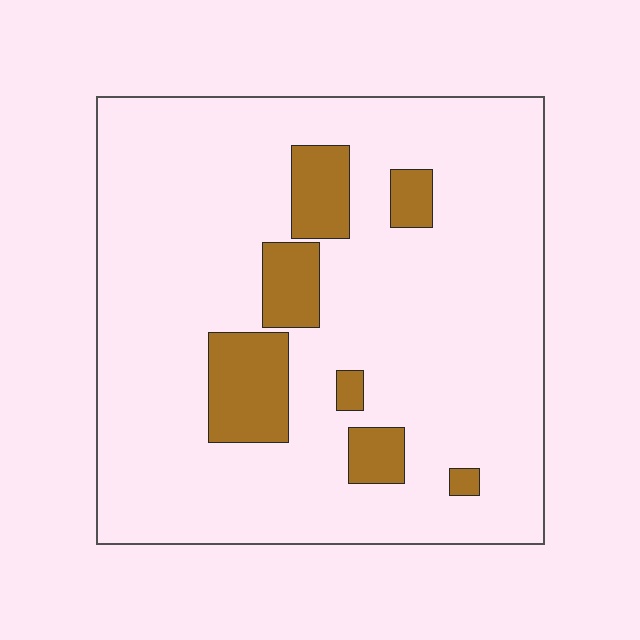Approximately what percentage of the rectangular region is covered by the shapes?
Approximately 15%.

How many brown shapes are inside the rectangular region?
7.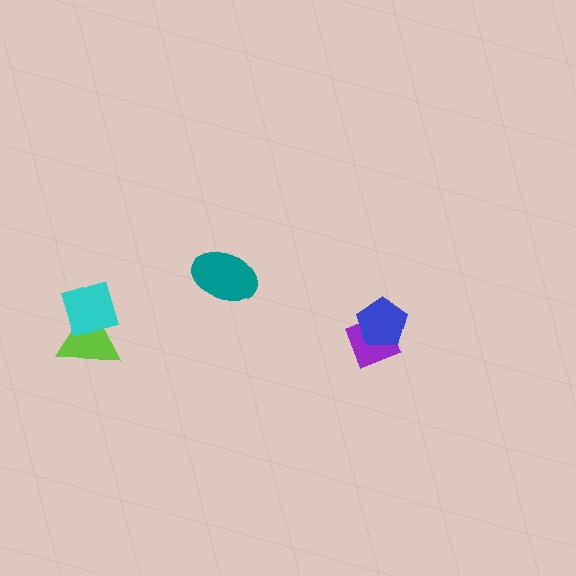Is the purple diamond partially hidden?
Yes, it is partially covered by another shape.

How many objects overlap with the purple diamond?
1 object overlaps with the purple diamond.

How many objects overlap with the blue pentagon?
1 object overlaps with the blue pentagon.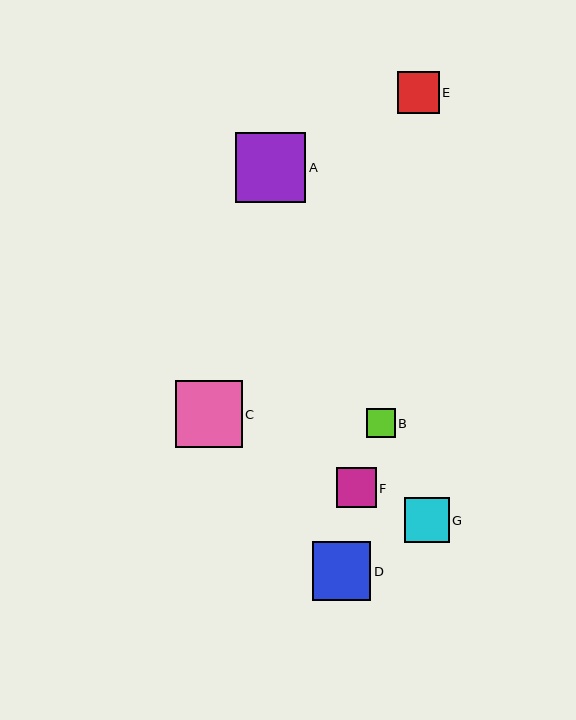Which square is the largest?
Square A is the largest with a size of approximately 70 pixels.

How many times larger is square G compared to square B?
Square G is approximately 1.6 times the size of square B.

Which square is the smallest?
Square B is the smallest with a size of approximately 29 pixels.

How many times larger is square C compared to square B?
Square C is approximately 2.3 times the size of square B.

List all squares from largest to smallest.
From largest to smallest: A, C, D, G, E, F, B.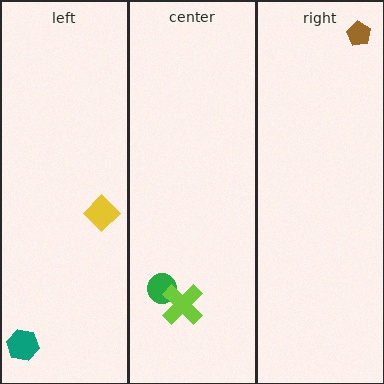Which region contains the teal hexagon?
The left region.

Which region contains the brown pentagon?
The right region.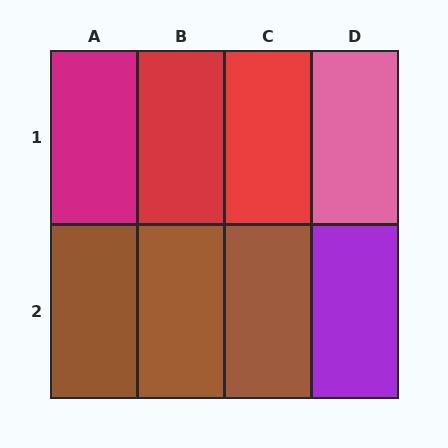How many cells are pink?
1 cell is pink.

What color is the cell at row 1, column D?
Pink.